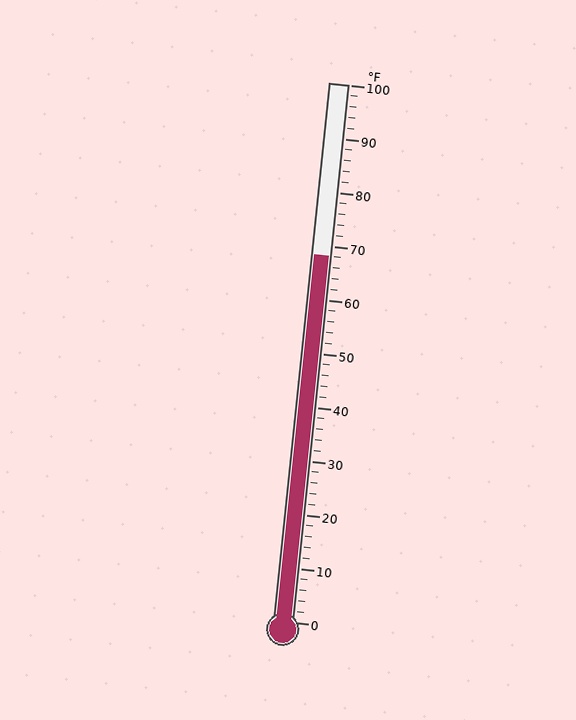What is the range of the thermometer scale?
The thermometer scale ranges from 0°F to 100°F.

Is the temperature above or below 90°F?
The temperature is below 90°F.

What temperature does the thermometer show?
The thermometer shows approximately 68°F.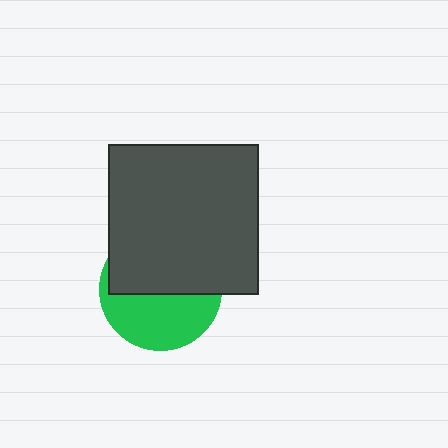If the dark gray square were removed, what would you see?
You would see the complete green circle.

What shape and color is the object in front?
The object in front is a dark gray square.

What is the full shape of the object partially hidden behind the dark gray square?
The partially hidden object is a green circle.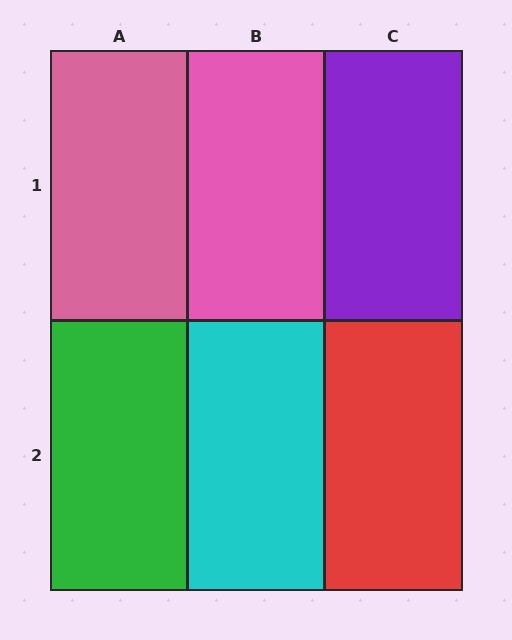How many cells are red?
1 cell is red.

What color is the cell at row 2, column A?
Green.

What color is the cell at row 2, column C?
Red.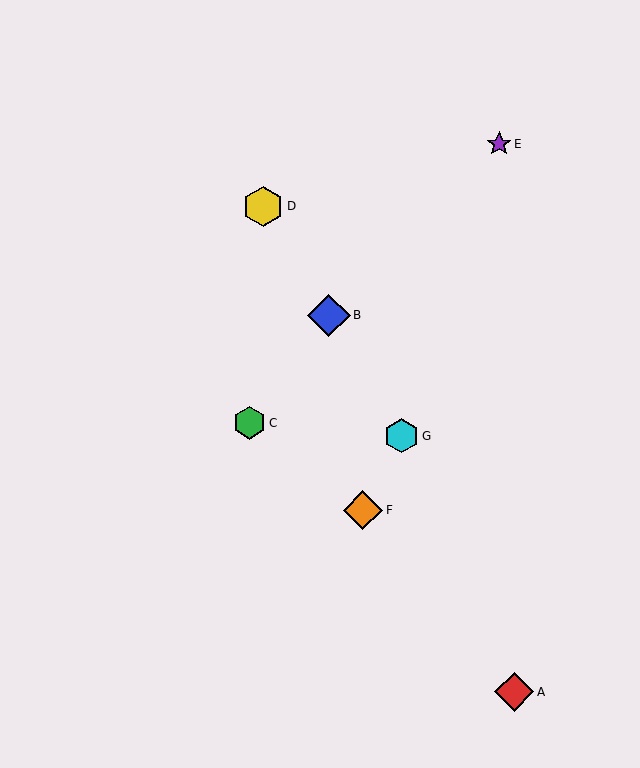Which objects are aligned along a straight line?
Objects B, D, G are aligned along a straight line.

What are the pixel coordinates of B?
Object B is at (329, 315).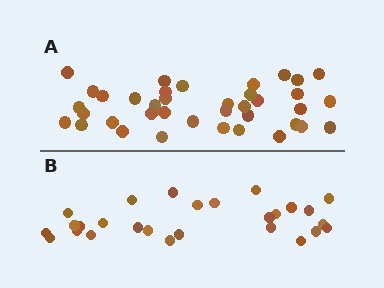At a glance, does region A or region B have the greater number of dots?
Region A (the top region) has more dots.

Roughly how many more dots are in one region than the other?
Region A has roughly 12 or so more dots than region B.